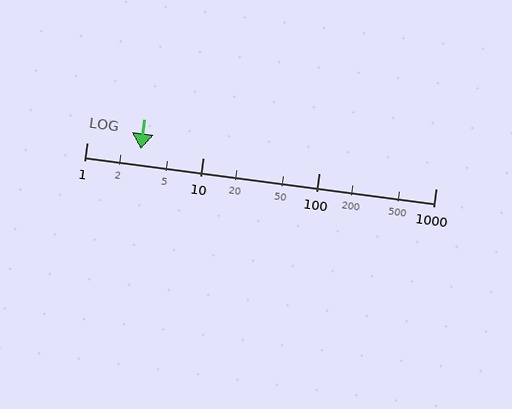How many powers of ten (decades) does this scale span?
The scale spans 3 decades, from 1 to 1000.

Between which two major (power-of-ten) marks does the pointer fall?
The pointer is between 1 and 10.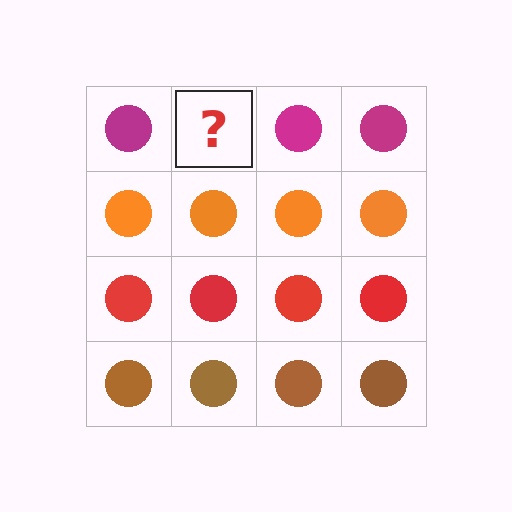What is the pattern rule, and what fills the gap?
The rule is that each row has a consistent color. The gap should be filled with a magenta circle.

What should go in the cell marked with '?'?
The missing cell should contain a magenta circle.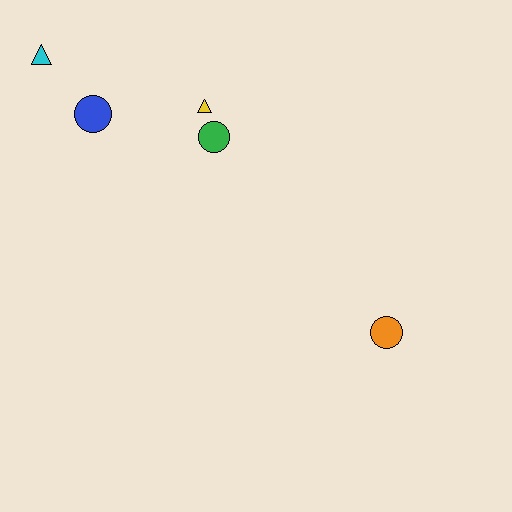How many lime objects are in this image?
There are no lime objects.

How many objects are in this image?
There are 5 objects.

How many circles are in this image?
There are 3 circles.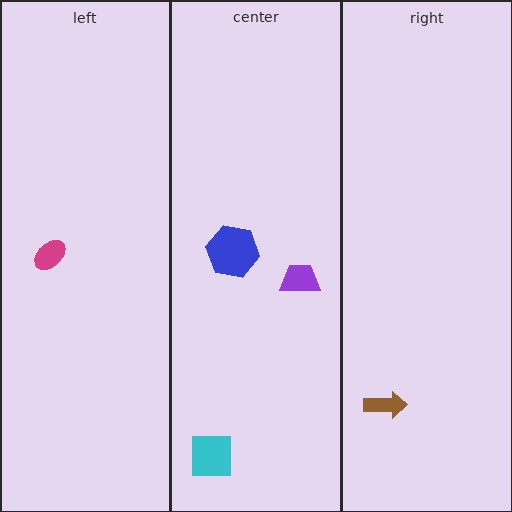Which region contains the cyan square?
The center region.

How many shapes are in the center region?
3.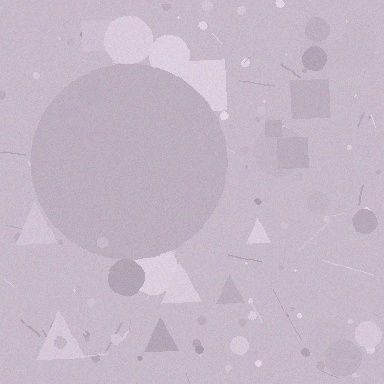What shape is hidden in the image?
A circle is hidden in the image.